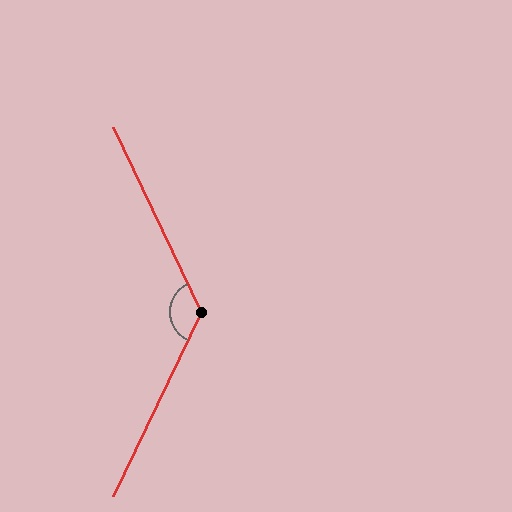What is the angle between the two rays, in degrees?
Approximately 129 degrees.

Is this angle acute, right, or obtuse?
It is obtuse.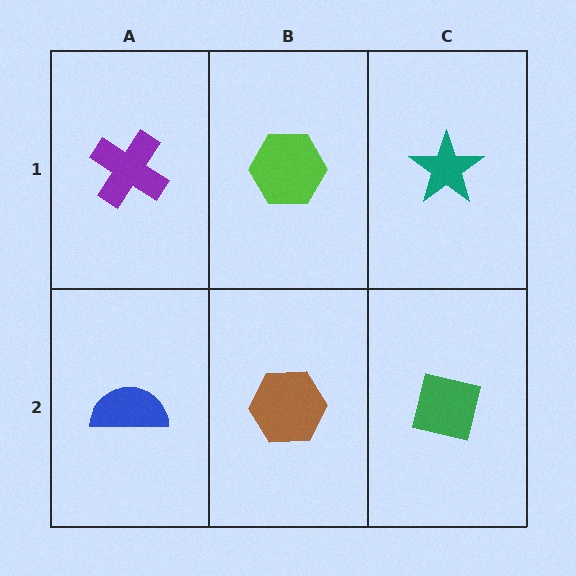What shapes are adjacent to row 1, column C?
A green square (row 2, column C), a lime hexagon (row 1, column B).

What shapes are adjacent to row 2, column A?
A purple cross (row 1, column A), a brown hexagon (row 2, column B).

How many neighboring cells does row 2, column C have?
2.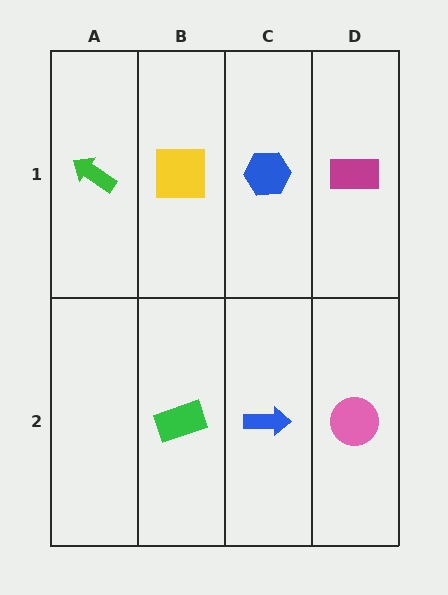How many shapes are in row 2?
3 shapes.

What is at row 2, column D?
A pink circle.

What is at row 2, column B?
A green rectangle.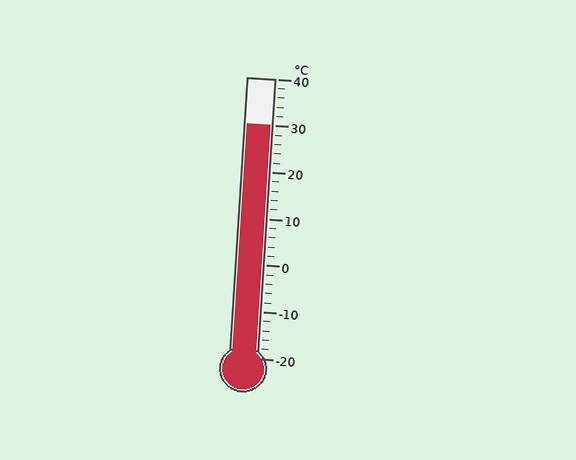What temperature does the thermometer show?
The thermometer shows approximately 30°C.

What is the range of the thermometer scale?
The thermometer scale ranges from -20°C to 40°C.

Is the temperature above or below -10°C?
The temperature is above -10°C.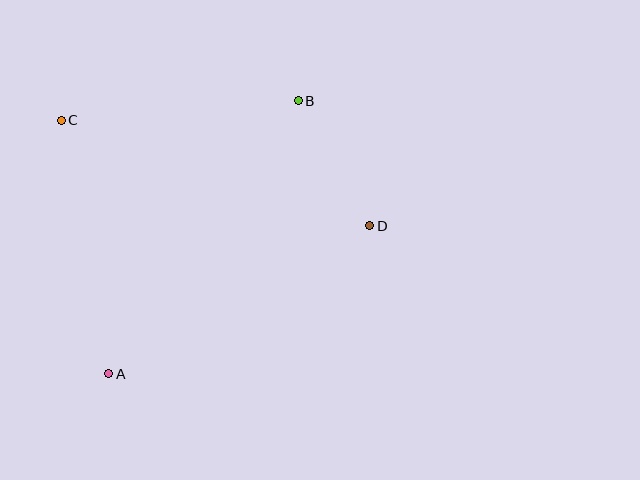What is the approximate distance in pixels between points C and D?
The distance between C and D is approximately 326 pixels.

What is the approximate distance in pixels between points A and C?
The distance between A and C is approximately 258 pixels.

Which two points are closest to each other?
Points B and D are closest to each other.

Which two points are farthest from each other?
Points A and B are farthest from each other.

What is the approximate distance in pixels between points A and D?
The distance between A and D is approximately 300 pixels.